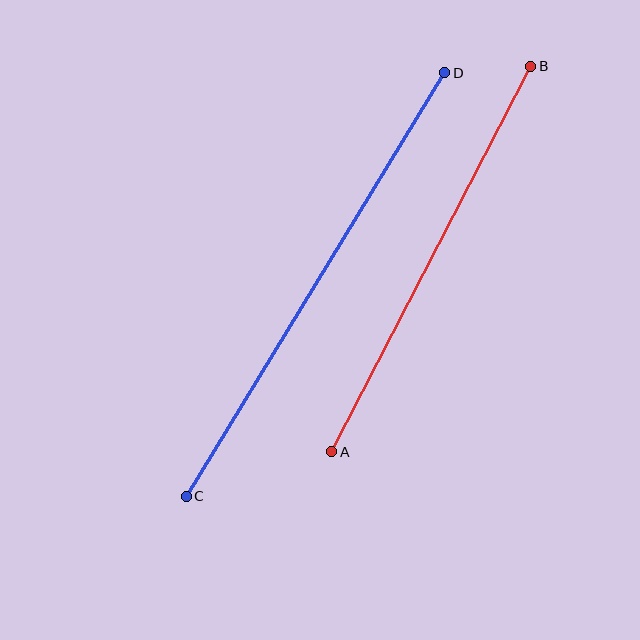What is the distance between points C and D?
The distance is approximately 497 pixels.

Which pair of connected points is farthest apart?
Points C and D are farthest apart.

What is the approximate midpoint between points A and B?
The midpoint is at approximately (431, 259) pixels.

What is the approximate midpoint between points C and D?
The midpoint is at approximately (315, 285) pixels.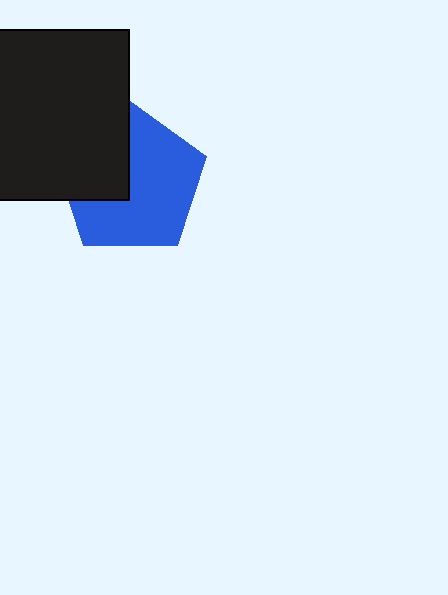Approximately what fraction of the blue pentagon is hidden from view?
Roughly 34% of the blue pentagon is hidden behind the black square.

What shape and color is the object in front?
The object in front is a black square.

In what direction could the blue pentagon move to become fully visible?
The blue pentagon could move right. That would shift it out from behind the black square entirely.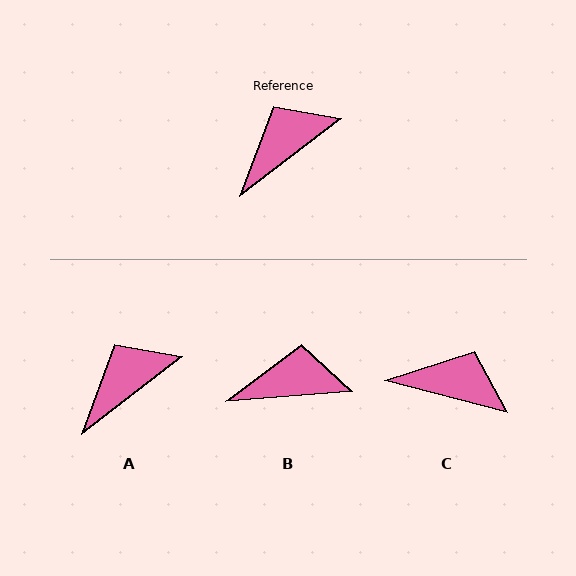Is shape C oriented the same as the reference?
No, it is off by about 52 degrees.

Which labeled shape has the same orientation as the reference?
A.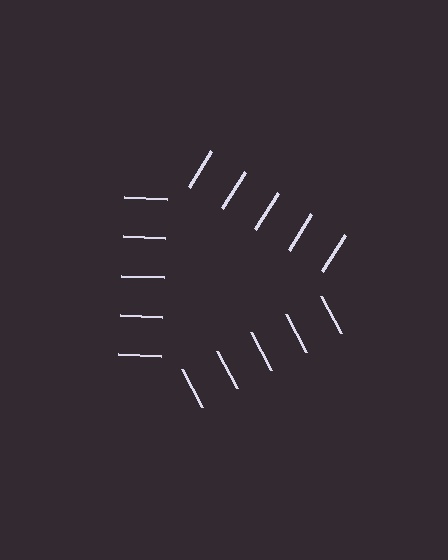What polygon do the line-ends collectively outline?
An illusory triangle — the line segments terminate on its edges but no continuous stroke is drawn.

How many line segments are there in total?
15 — 5 along each of the 3 edges.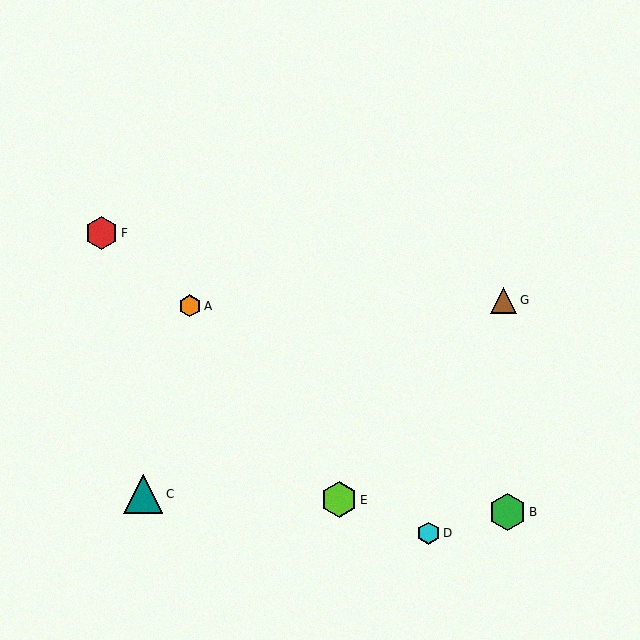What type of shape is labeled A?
Shape A is an orange hexagon.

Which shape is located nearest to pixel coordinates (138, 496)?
The teal triangle (labeled C) at (143, 494) is nearest to that location.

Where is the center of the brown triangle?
The center of the brown triangle is at (504, 300).